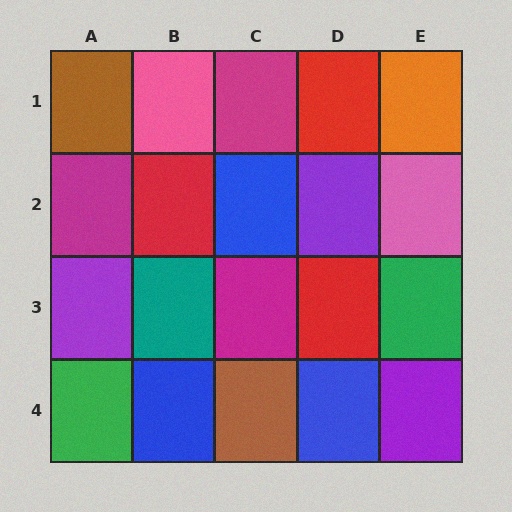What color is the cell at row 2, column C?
Blue.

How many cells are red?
3 cells are red.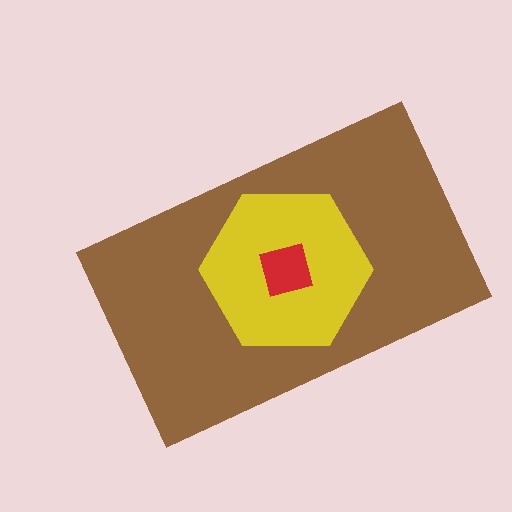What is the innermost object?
The red square.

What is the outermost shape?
The brown rectangle.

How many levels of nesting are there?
3.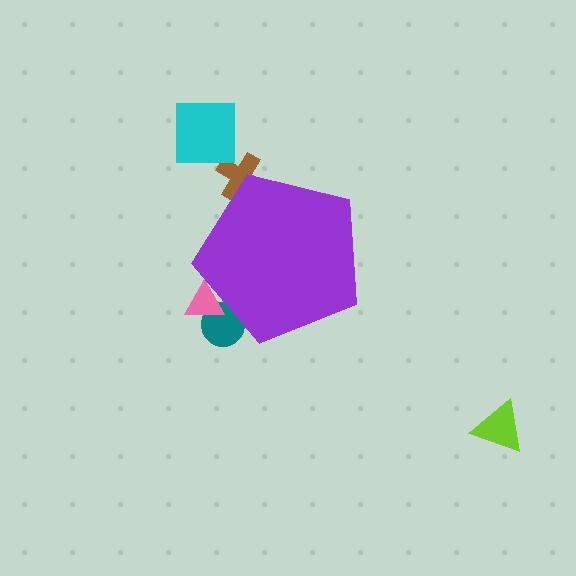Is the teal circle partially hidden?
Yes, the teal circle is partially hidden behind the purple pentagon.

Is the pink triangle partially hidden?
Yes, the pink triangle is partially hidden behind the purple pentagon.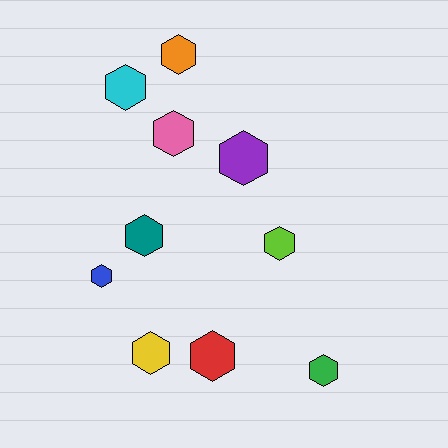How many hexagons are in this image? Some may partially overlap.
There are 10 hexagons.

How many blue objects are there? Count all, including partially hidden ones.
There is 1 blue object.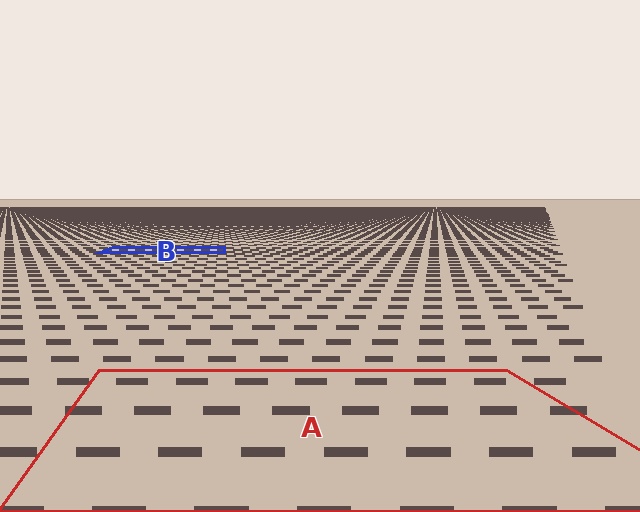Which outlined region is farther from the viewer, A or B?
Region B is farther from the viewer — the texture elements inside it appear smaller and more densely packed.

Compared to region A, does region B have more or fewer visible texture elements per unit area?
Region B has more texture elements per unit area — they are packed more densely because it is farther away.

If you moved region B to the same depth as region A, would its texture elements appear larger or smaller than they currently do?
They would appear larger. At a closer depth, the same texture elements are projected at a bigger on-screen size.